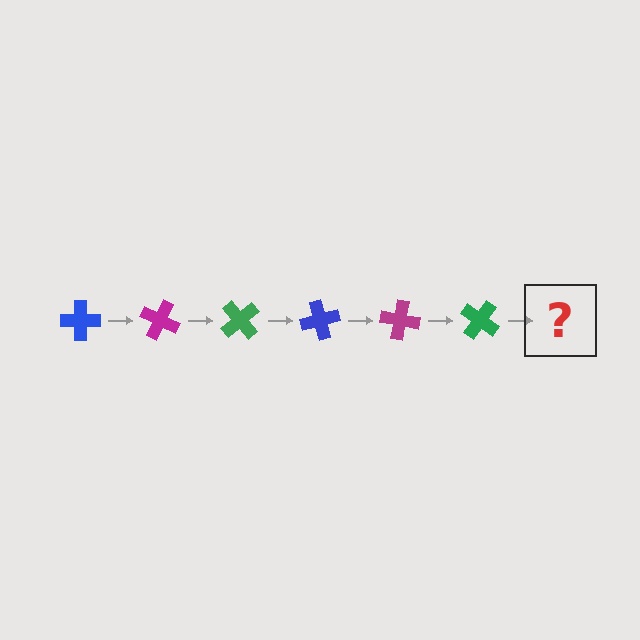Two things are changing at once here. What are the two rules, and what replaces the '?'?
The two rules are that it rotates 25 degrees each step and the color cycles through blue, magenta, and green. The '?' should be a blue cross, rotated 150 degrees from the start.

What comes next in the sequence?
The next element should be a blue cross, rotated 150 degrees from the start.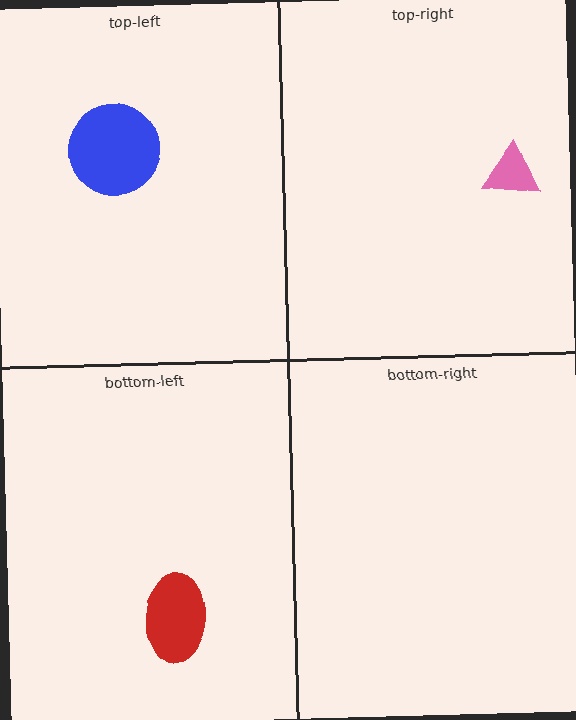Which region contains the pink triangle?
The top-right region.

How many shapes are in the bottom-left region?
1.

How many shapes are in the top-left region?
1.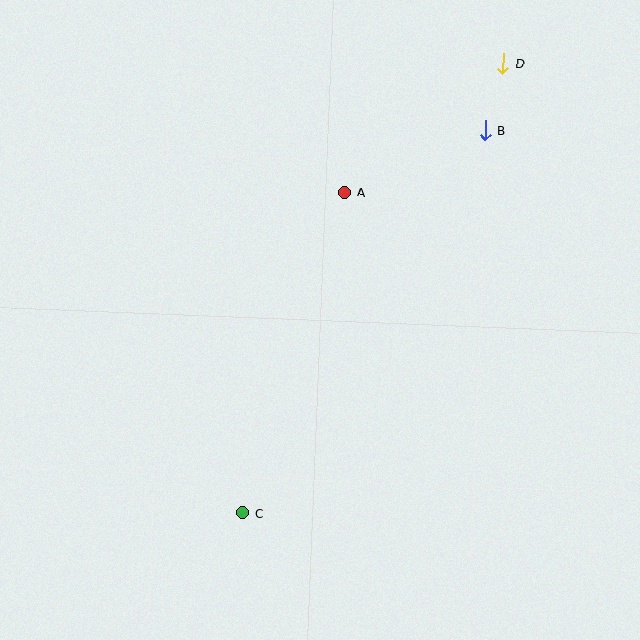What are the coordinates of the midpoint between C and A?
The midpoint between C and A is at (294, 353).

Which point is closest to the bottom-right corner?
Point C is closest to the bottom-right corner.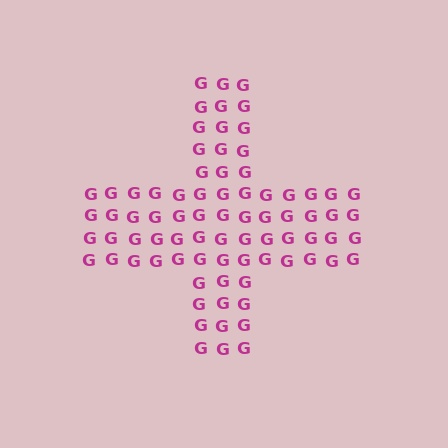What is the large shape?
The large shape is a cross.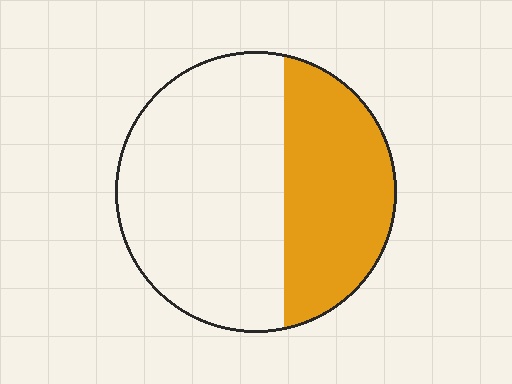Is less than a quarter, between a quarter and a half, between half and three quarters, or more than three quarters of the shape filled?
Between a quarter and a half.